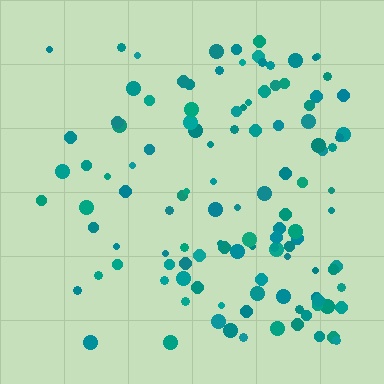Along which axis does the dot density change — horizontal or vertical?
Horizontal.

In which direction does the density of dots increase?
From left to right, with the right side densest.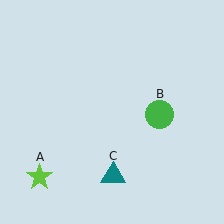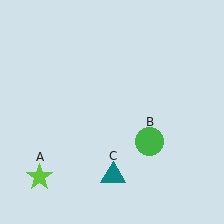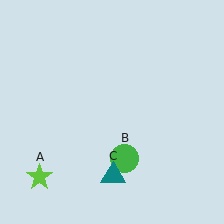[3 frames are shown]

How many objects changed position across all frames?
1 object changed position: green circle (object B).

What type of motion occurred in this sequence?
The green circle (object B) rotated clockwise around the center of the scene.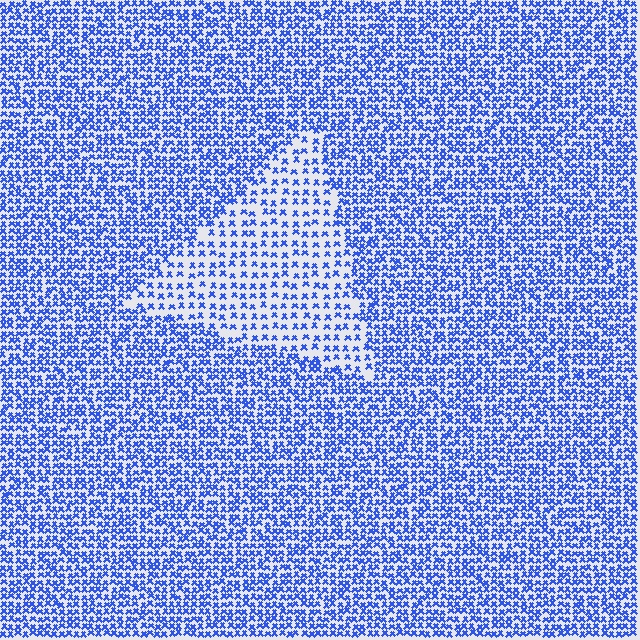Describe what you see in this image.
The image contains small blue elements arranged at two different densities. A triangle-shaped region is visible where the elements are less densely packed than the surrounding area.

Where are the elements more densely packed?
The elements are more densely packed outside the triangle boundary.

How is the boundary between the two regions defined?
The boundary is defined by a change in element density (approximately 2.0x ratio). All elements are the same color, size, and shape.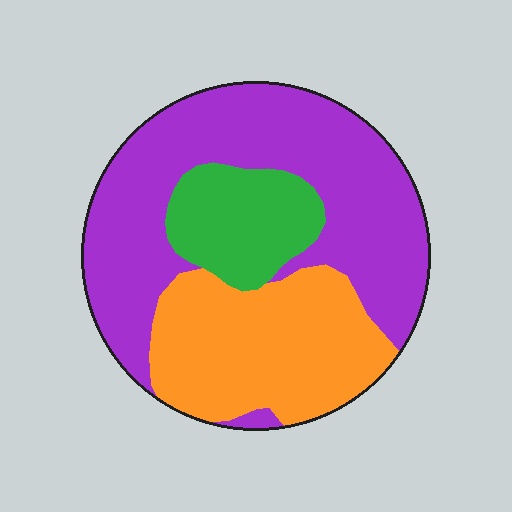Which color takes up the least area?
Green, at roughly 15%.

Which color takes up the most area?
Purple, at roughly 55%.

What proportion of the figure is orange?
Orange covers around 30% of the figure.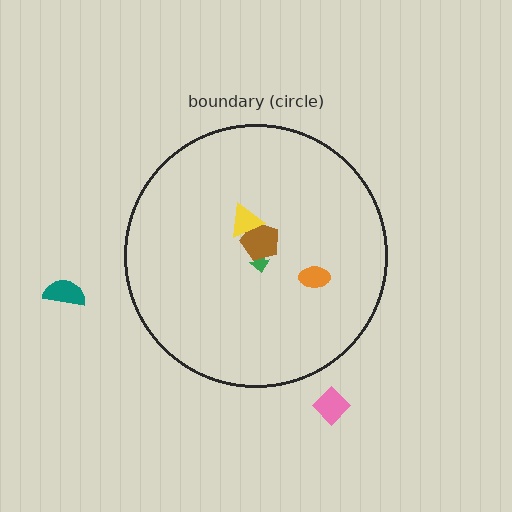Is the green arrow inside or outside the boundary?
Inside.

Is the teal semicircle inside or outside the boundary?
Outside.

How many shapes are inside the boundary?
4 inside, 2 outside.